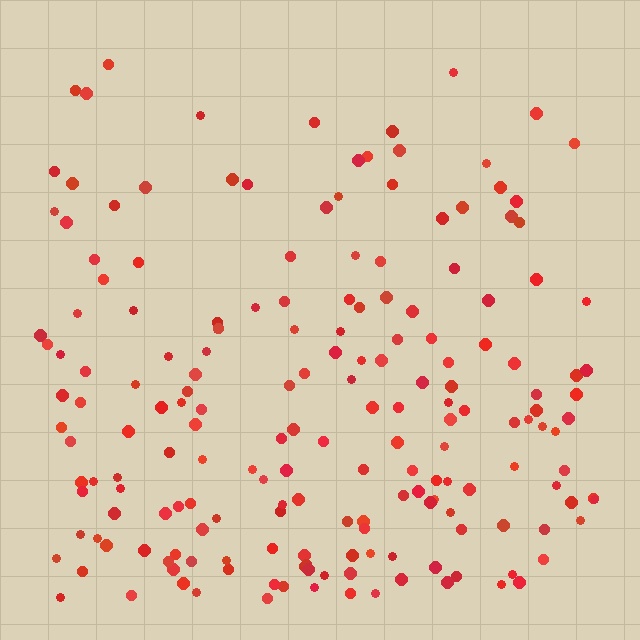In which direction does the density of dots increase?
From top to bottom, with the bottom side densest.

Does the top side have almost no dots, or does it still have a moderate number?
Still a moderate number, just noticeably fewer than the bottom.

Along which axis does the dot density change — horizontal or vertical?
Vertical.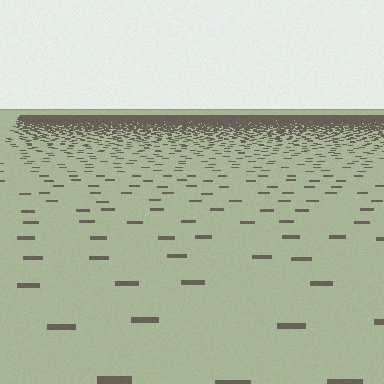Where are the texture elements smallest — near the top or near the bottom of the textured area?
Near the top.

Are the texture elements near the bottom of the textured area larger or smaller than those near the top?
Larger. Near the bottom, elements are closer to the viewer and appear at a bigger on-screen size.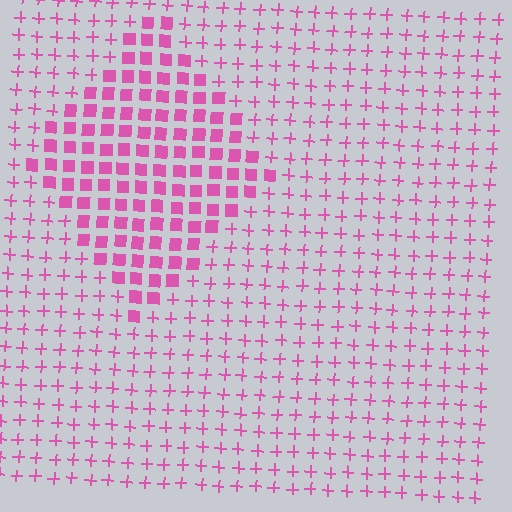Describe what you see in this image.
The image is filled with small pink elements arranged in a uniform grid. A diamond-shaped region contains squares, while the surrounding area contains plus signs. The boundary is defined purely by the change in element shape.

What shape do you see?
I see a diamond.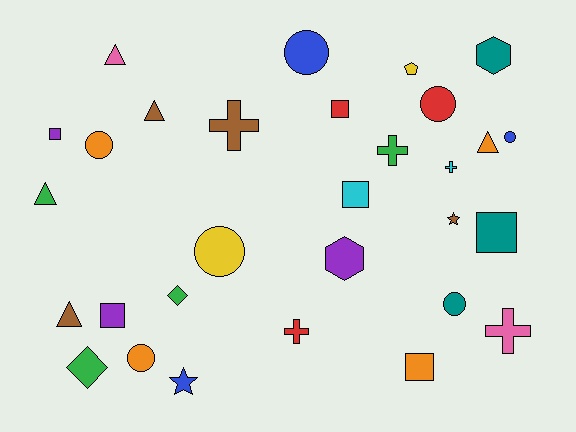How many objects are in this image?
There are 30 objects.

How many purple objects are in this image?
There are 3 purple objects.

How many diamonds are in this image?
There are 2 diamonds.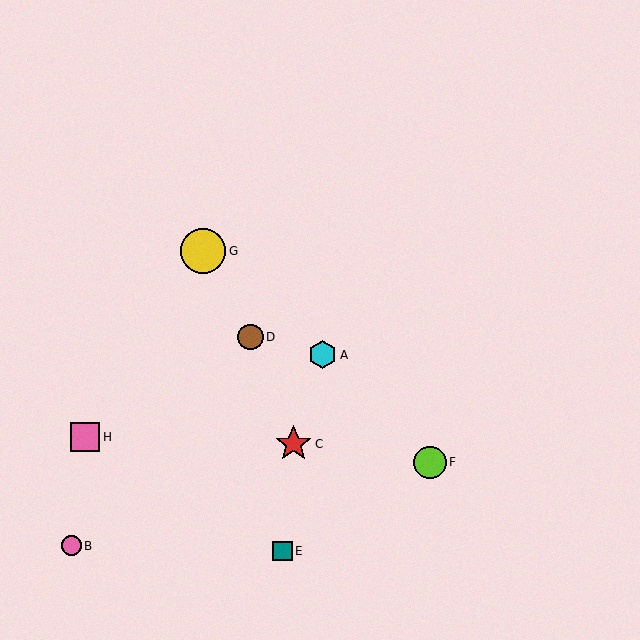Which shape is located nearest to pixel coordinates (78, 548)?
The pink circle (labeled B) at (71, 546) is nearest to that location.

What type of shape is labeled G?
Shape G is a yellow circle.